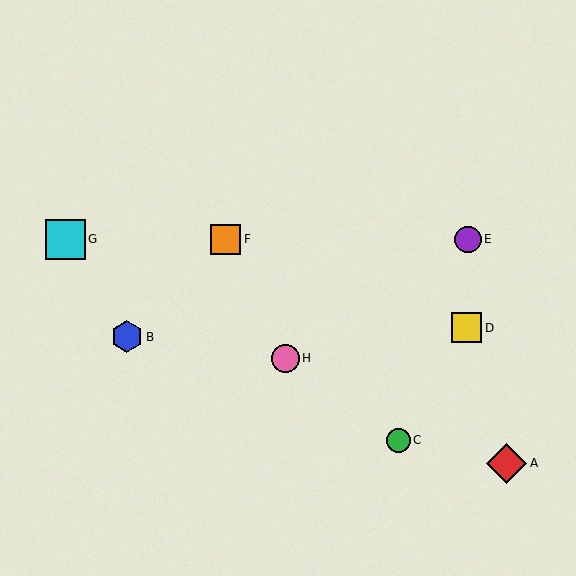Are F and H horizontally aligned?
No, F is at y≈239 and H is at y≈358.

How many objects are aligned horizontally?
3 objects (E, F, G) are aligned horizontally.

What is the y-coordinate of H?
Object H is at y≈358.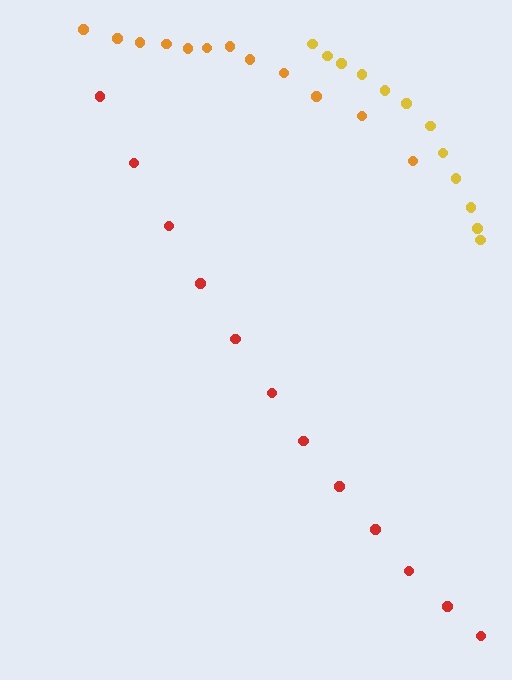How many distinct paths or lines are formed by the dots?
There are 3 distinct paths.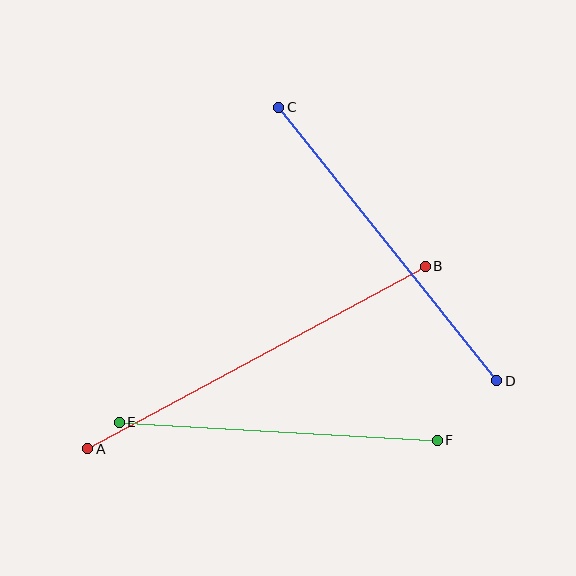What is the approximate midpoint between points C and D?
The midpoint is at approximately (388, 244) pixels.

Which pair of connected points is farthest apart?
Points A and B are farthest apart.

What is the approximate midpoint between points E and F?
The midpoint is at approximately (278, 431) pixels.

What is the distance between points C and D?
The distance is approximately 349 pixels.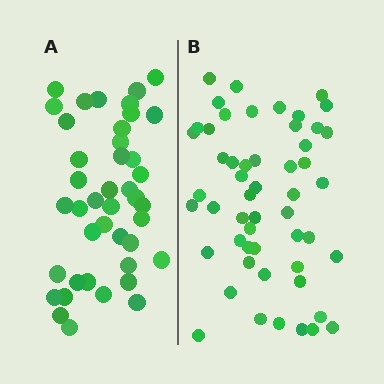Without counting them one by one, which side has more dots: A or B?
Region B (the right region) has more dots.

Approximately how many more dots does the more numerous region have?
Region B has roughly 12 or so more dots than region A.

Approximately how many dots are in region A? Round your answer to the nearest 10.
About 40 dots. (The exact count is 42, which rounds to 40.)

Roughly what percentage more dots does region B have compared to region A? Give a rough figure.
About 25% more.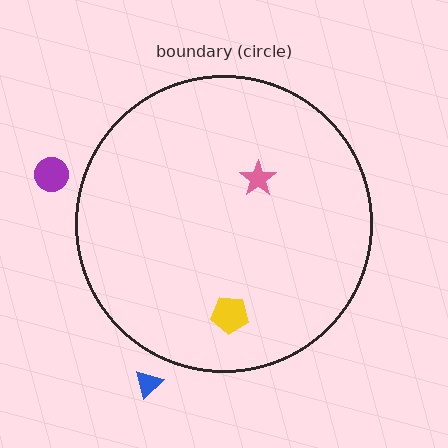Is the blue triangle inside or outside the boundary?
Outside.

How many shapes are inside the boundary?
2 inside, 2 outside.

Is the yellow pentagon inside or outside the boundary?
Inside.